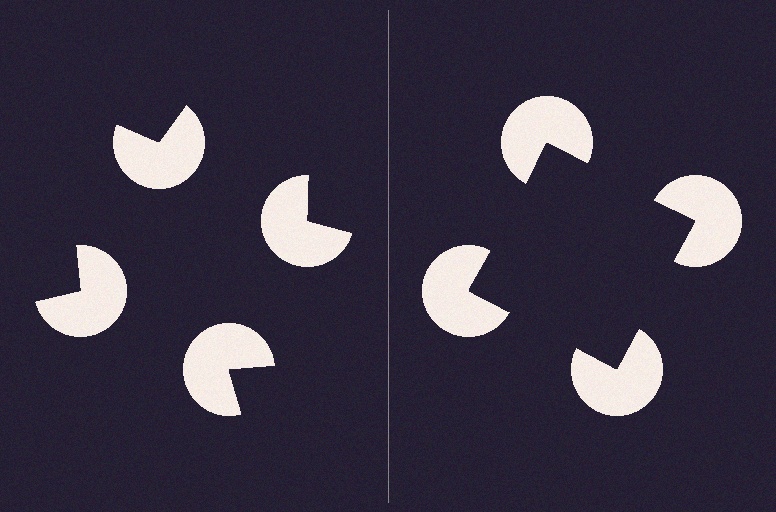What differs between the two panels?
The pac-man discs are positioned identically on both sides; only the wedge orientations differ. On the right they align to a square; on the left they are misaligned.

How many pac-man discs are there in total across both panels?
8 — 4 on each side.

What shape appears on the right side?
An illusory square.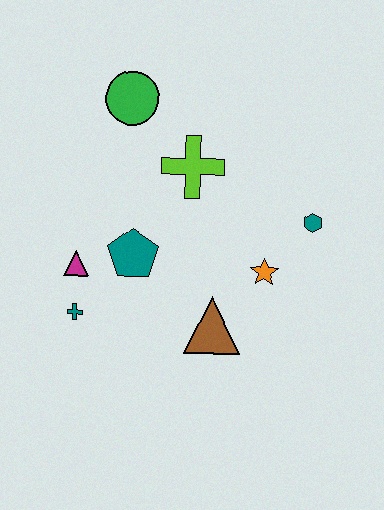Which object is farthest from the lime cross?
The teal cross is farthest from the lime cross.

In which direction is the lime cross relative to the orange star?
The lime cross is above the orange star.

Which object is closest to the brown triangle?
The orange star is closest to the brown triangle.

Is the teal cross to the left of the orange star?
Yes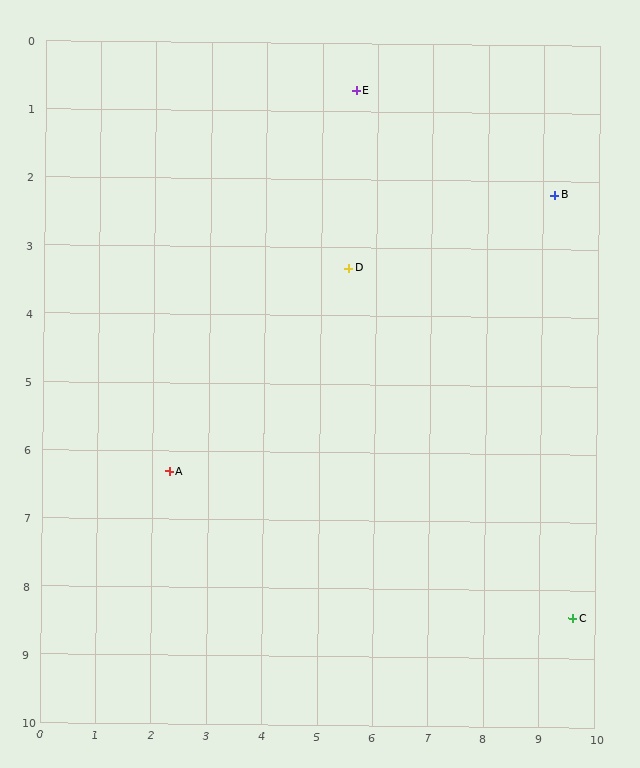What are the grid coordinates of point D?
Point D is at approximately (5.5, 3.3).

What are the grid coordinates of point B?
Point B is at approximately (9.2, 2.2).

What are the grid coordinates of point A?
Point A is at approximately (2.3, 6.3).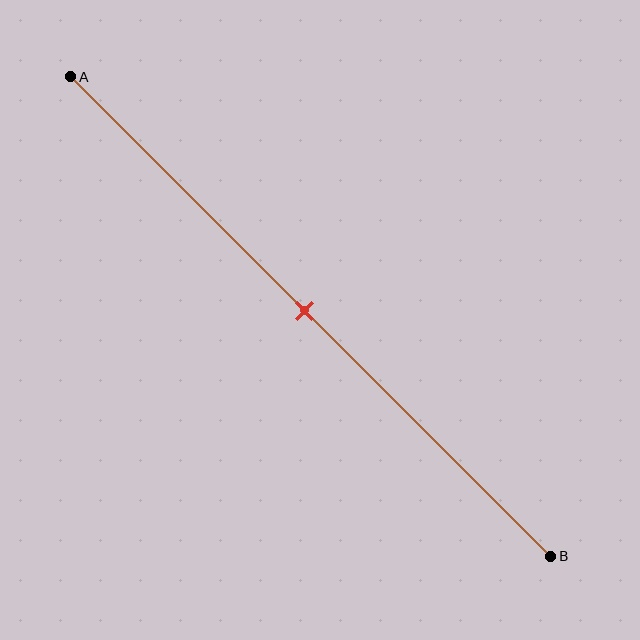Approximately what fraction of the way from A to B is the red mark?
The red mark is approximately 50% of the way from A to B.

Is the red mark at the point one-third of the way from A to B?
No, the mark is at about 50% from A, not at the 33% one-third point.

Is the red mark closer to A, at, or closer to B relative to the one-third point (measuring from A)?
The red mark is closer to point B than the one-third point of segment AB.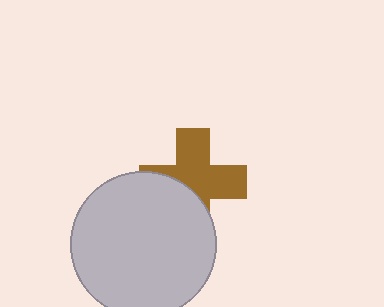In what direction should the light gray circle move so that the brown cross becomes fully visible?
The light gray circle should move toward the lower-left. That is the shortest direction to clear the overlap and leave the brown cross fully visible.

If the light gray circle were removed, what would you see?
You would see the complete brown cross.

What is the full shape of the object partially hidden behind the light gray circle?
The partially hidden object is a brown cross.